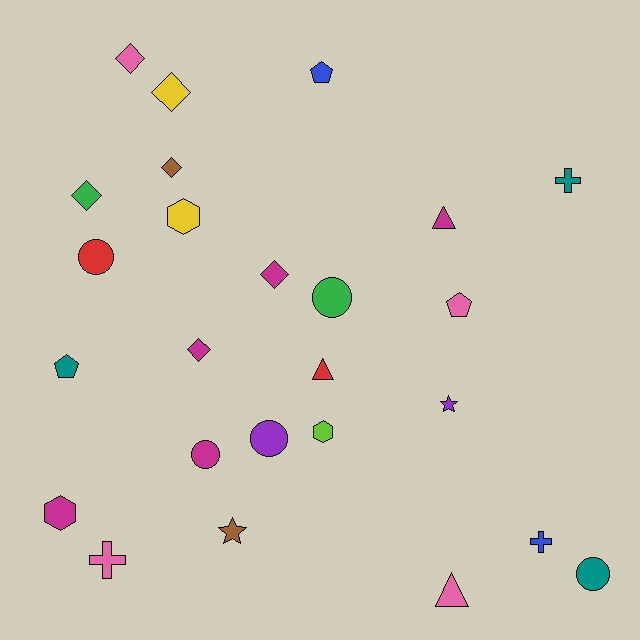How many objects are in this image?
There are 25 objects.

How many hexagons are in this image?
There are 3 hexagons.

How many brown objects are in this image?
There are 2 brown objects.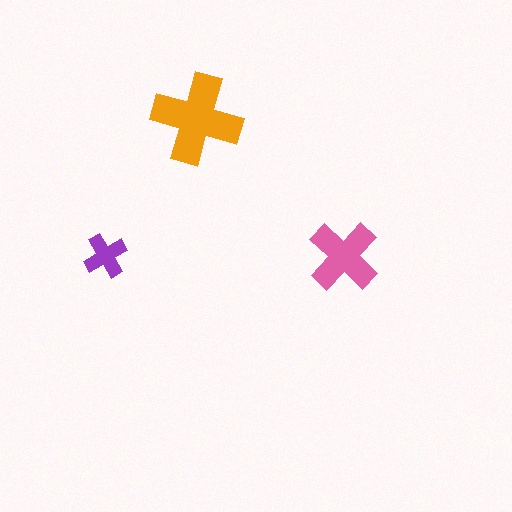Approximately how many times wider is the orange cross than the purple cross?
About 2 times wider.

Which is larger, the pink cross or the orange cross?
The orange one.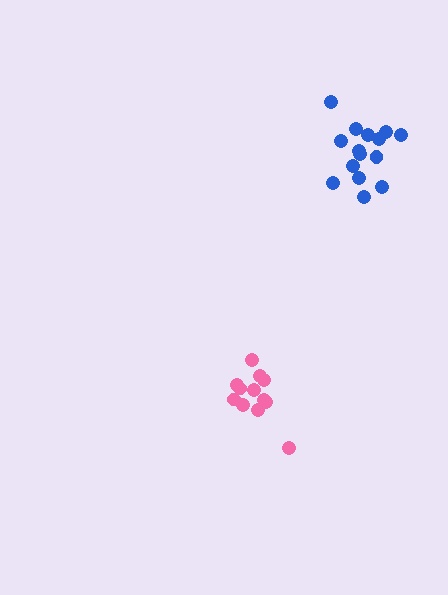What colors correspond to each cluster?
The clusters are colored: blue, pink.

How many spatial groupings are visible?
There are 2 spatial groupings.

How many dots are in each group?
Group 1: 15 dots, Group 2: 12 dots (27 total).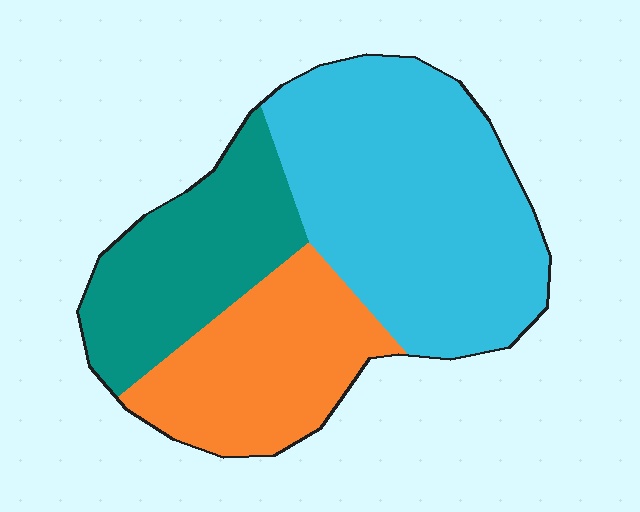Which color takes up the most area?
Cyan, at roughly 50%.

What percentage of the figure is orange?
Orange takes up about one quarter (1/4) of the figure.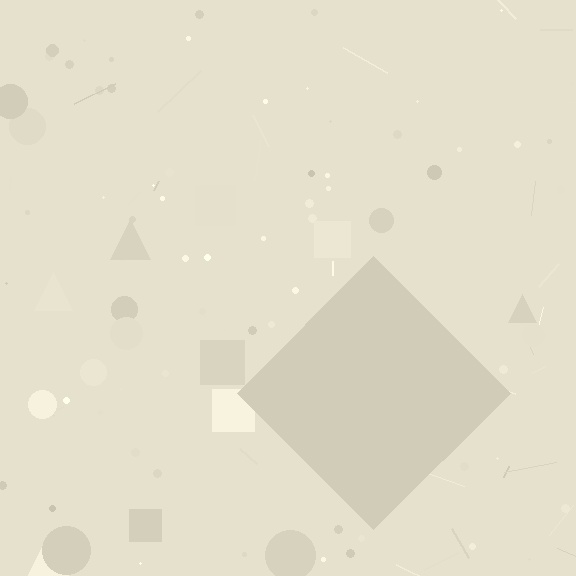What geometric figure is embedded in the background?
A diamond is embedded in the background.